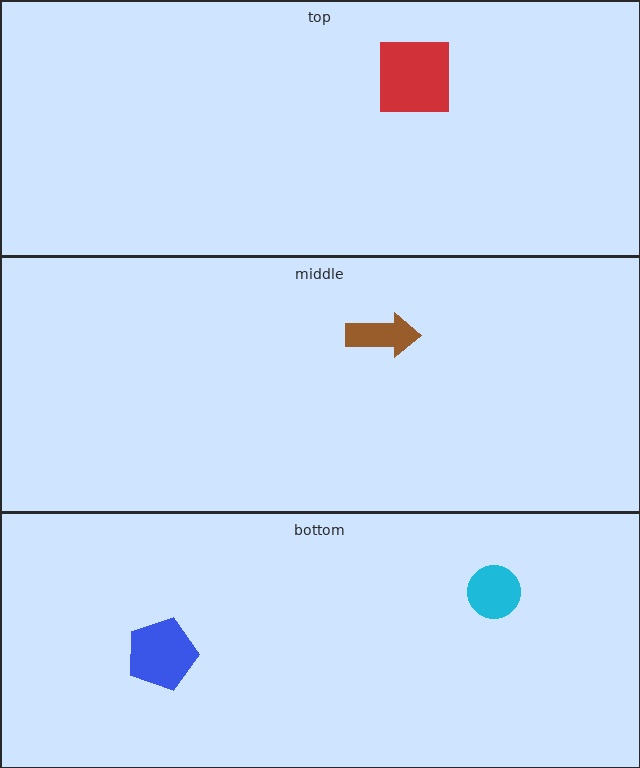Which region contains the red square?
The top region.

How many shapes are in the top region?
1.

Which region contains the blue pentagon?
The bottom region.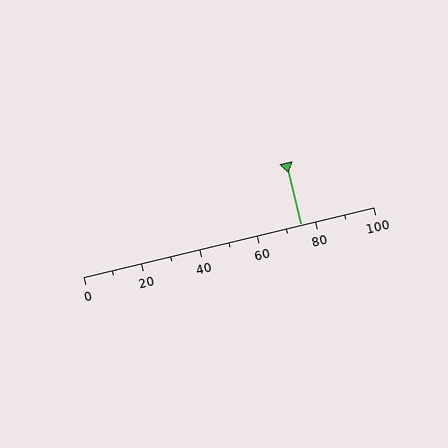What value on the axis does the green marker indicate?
The marker indicates approximately 75.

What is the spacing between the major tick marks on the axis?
The major ticks are spaced 20 apart.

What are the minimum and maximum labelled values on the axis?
The axis runs from 0 to 100.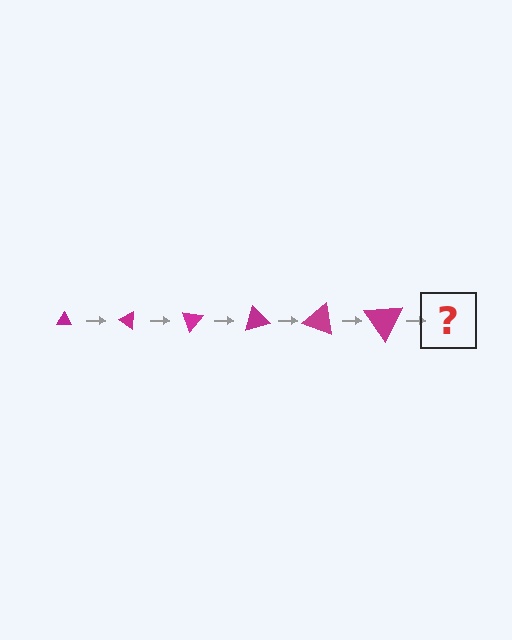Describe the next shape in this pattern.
It should be a triangle, larger than the previous one and rotated 210 degrees from the start.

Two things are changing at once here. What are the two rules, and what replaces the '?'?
The two rules are that the triangle grows larger each step and it rotates 35 degrees each step. The '?' should be a triangle, larger than the previous one and rotated 210 degrees from the start.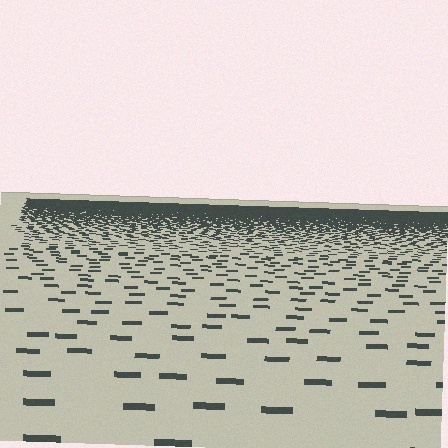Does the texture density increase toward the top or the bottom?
Density increases toward the top.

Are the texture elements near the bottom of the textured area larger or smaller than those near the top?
Larger. Near the bottom, elements are closer to the viewer and appear at a bigger on-screen size.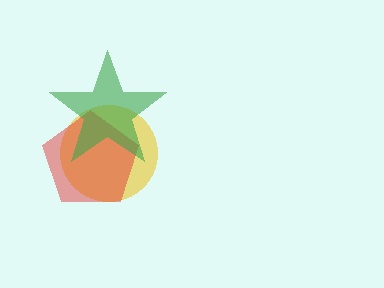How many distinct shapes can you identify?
There are 3 distinct shapes: a yellow circle, a red pentagon, a green star.